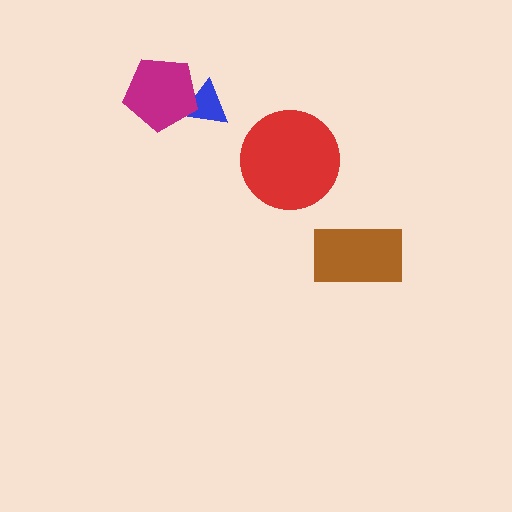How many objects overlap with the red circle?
0 objects overlap with the red circle.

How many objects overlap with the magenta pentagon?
1 object overlaps with the magenta pentagon.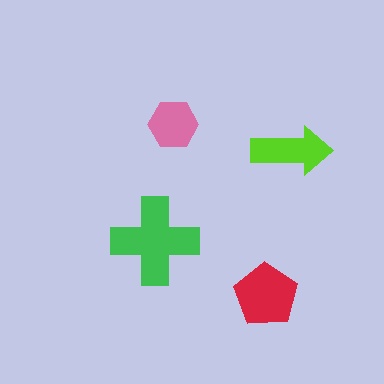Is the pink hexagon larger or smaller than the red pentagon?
Smaller.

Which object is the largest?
The green cross.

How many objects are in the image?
There are 4 objects in the image.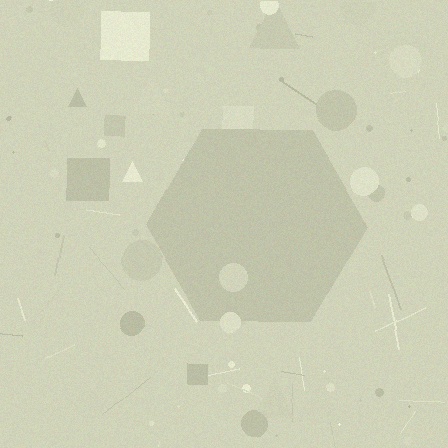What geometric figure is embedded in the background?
A hexagon is embedded in the background.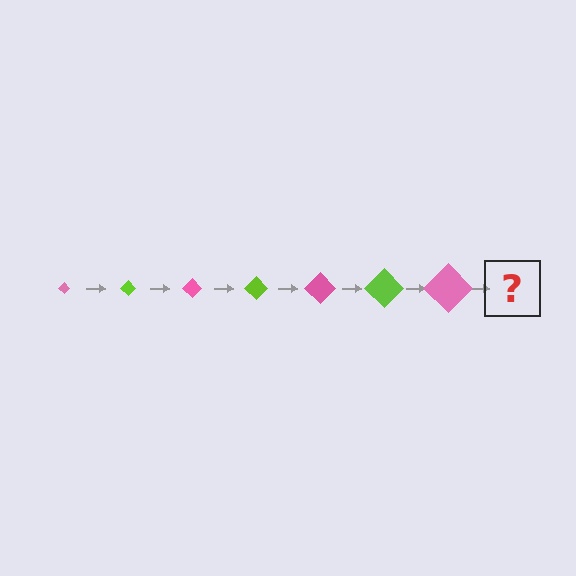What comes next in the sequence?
The next element should be a lime diamond, larger than the previous one.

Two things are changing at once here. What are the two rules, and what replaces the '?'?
The two rules are that the diamond grows larger each step and the color cycles through pink and lime. The '?' should be a lime diamond, larger than the previous one.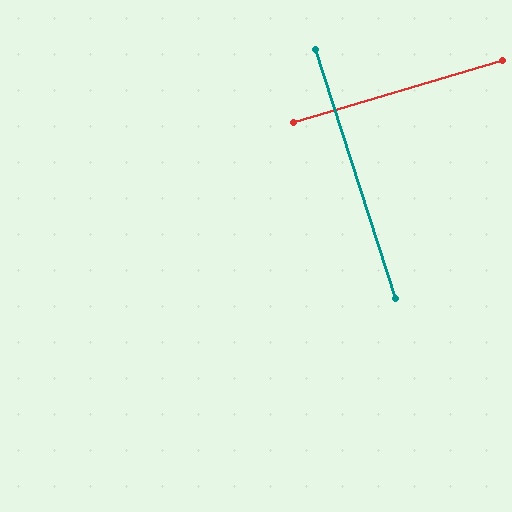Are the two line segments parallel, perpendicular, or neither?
Perpendicular — they meet at approximately 89°.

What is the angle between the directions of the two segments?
Approximately 89 degrees.